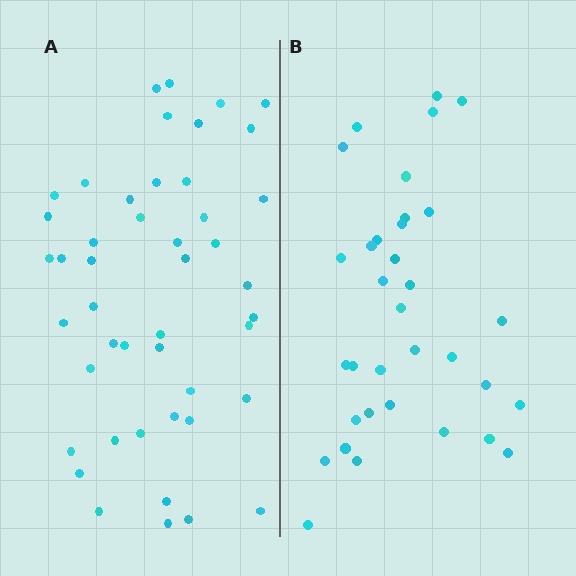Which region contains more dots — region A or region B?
Region A (the left region) has more dots.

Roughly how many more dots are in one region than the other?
Region A has roughly 12 or so more dots than region B.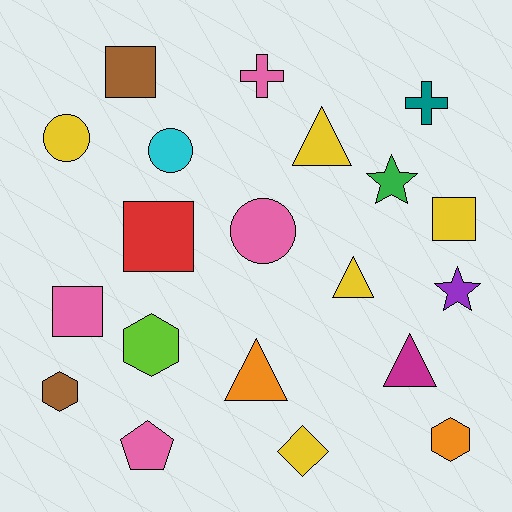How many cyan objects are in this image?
There is 1 cyan object.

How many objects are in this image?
There are 20 objects.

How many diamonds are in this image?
There is 1 diamond.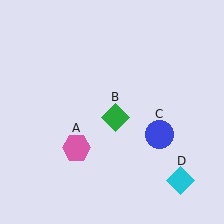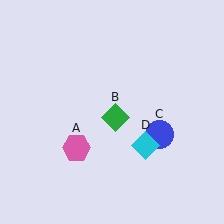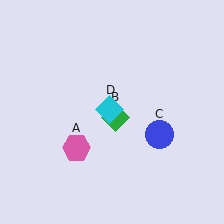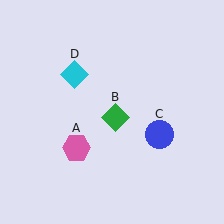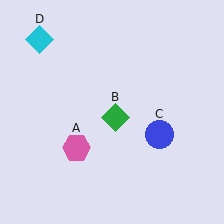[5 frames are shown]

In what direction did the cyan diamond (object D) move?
The cyan diamond (object D) moved up and to the left.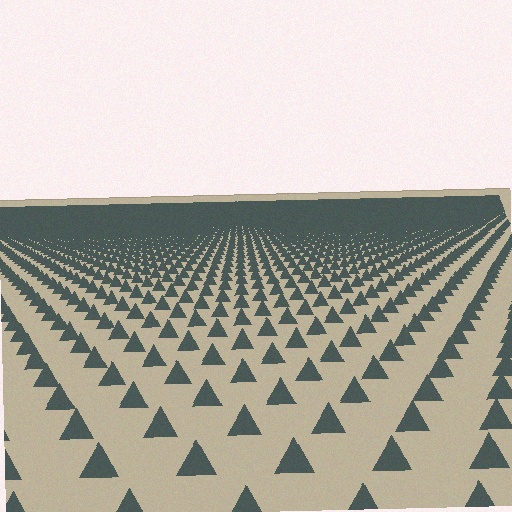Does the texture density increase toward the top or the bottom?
Density increases toward the top.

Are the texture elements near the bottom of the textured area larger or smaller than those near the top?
Larger. Near the bottom, elements are closer to the viewer and appear at a bigger on-screen size.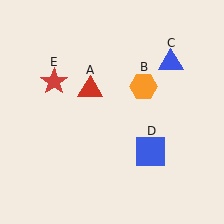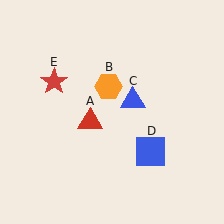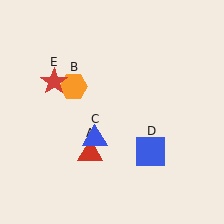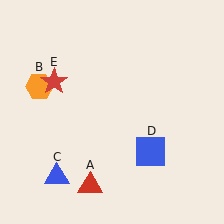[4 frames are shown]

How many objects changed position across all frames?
3 objects changed position: red triangle (object A), orange hexagon (object B), blue triangle (object C).